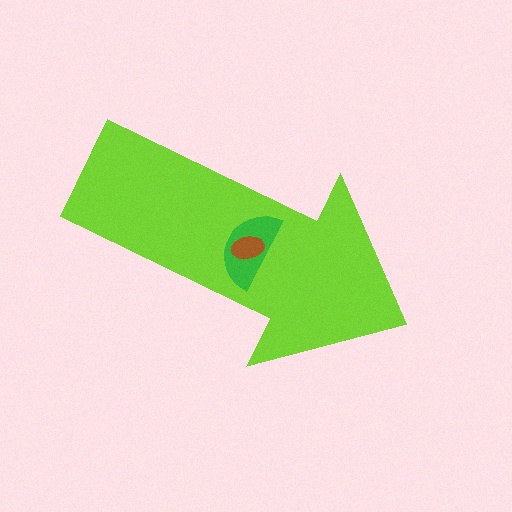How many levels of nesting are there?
3.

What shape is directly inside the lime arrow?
The green semicircle.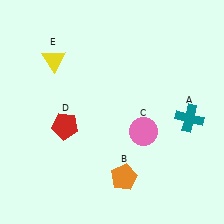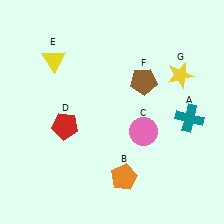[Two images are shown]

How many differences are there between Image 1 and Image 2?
There are 2 differences between the two images.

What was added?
A brown pentagon (F), a yellow star (G) were added in Image 2.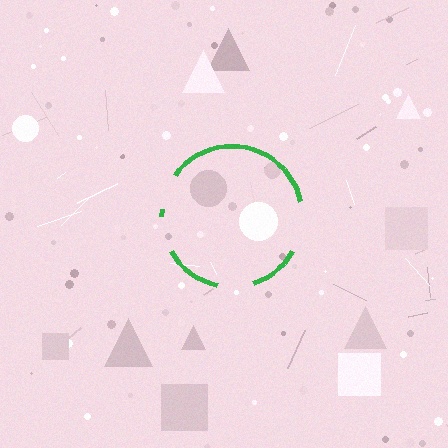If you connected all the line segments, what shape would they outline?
They would outline a circle.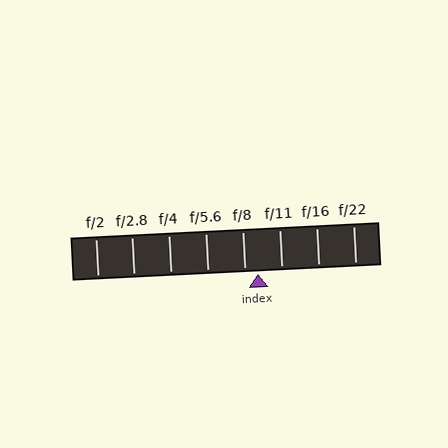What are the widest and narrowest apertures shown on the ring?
The widest aperture shown is f/2 and the narrowest is f/22.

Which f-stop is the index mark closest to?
The index mark is closest to f/8.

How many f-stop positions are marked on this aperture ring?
There are 8 f-stop positions marked.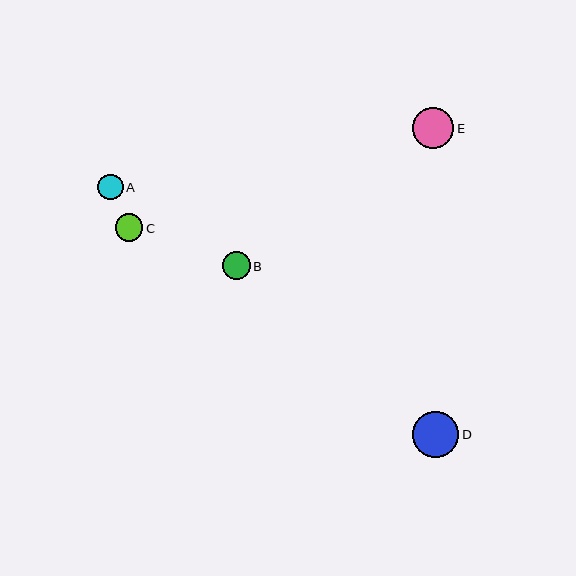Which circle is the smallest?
Circle A is the smallest with a size of approximately 25 pixels.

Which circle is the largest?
Circle D is the largest with a size of approximately 46 pixels.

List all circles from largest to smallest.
From largest to smallest: D, E, B, C, A.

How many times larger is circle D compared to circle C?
Circle D is approximately 1.7 times the size of circle C.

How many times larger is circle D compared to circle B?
Circle D is approximately 1.6 times the size of circle B.